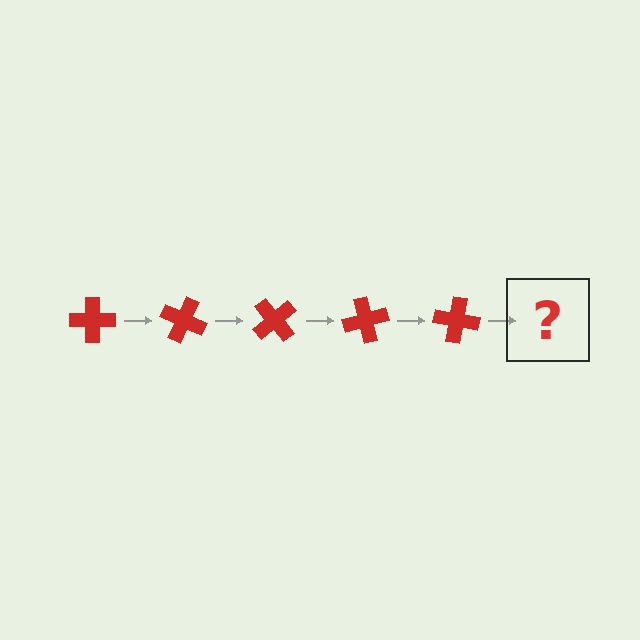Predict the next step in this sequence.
The next step is a red cross rotated 125 degrees.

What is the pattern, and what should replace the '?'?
The pattern is that the cross rotates 25 degrees each step. The '?' should be a red cross rotated 125 degrees.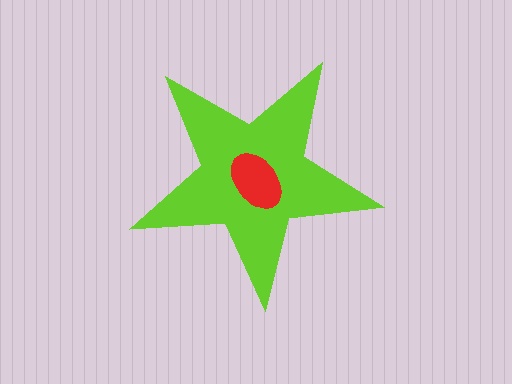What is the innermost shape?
The red ellipse.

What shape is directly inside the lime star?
The red ellipse.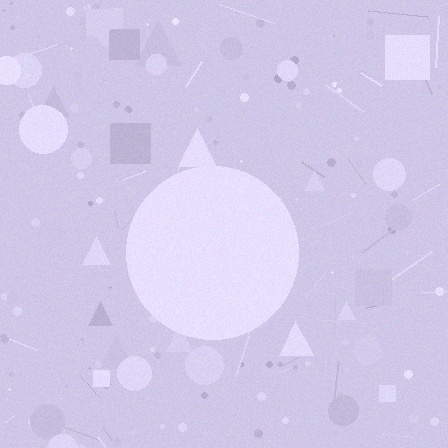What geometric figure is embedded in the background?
A circle is embedded in the background.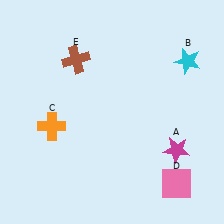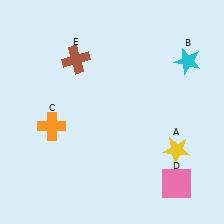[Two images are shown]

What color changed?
The star (A) changed from magenta in Image 1 to yellow in Image 2.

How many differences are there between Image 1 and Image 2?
There is 1 difference between the two images.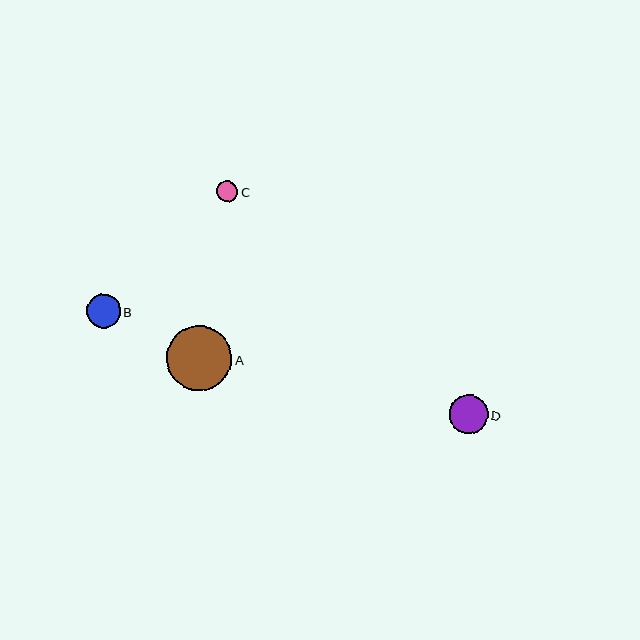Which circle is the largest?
Circle A is the largest with a size of approximately 65 pixels.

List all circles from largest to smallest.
From largest to smallest: A, D, B, C.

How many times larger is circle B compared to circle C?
Circle B is approximately 1.6 times the size of circle C.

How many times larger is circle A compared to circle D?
Circle A is approximately 1.7 times the size of circle D.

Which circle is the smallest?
Circle C is the smallest with a size of approximately 21 pixels.